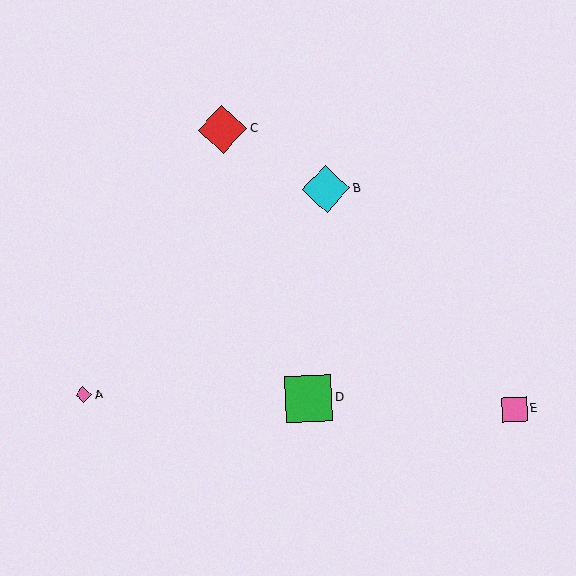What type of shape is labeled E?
Shape E is a pink square.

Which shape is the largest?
The red diamond (labeled C) is the largest.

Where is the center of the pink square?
The center of the pink square is at (514, 409).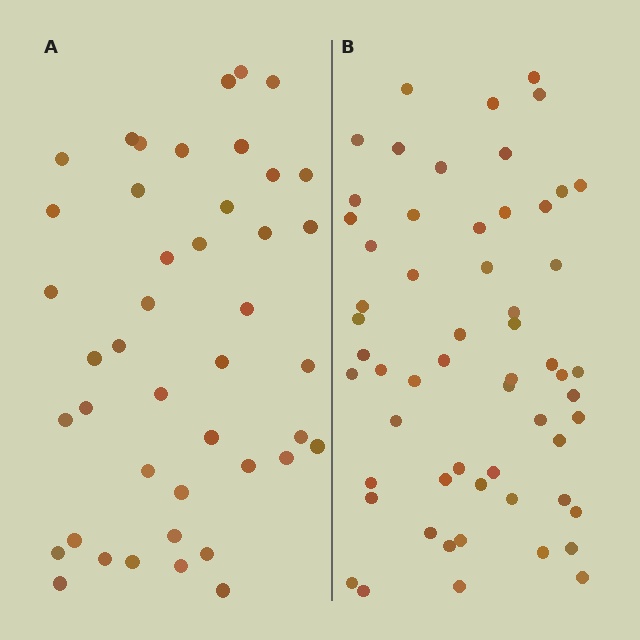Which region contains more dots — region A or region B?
Region B (the right region) has more dots.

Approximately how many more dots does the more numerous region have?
Region B has approximately 15 more dots than region A.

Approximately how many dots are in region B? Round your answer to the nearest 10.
About 60 dots. (The exact count is 58, which rounds to 60.)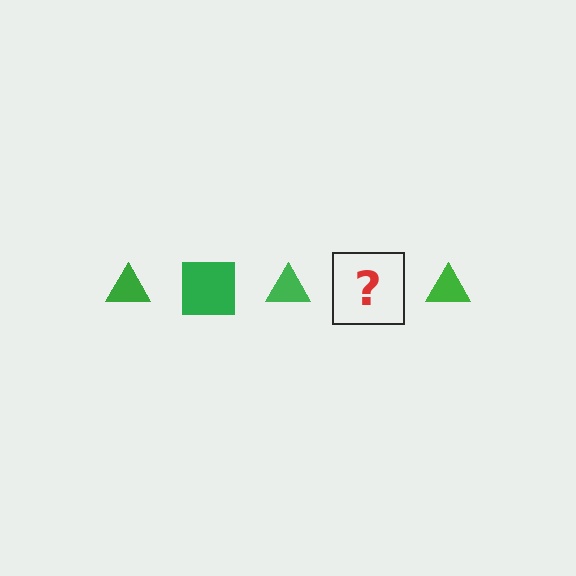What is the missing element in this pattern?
The missing element is a green square.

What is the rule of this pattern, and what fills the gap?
The rule is that the pattern cycles through triangle, square shapes in green. The gap should be filled with a green square.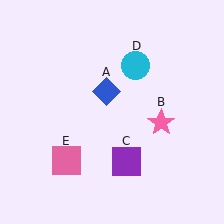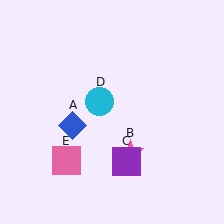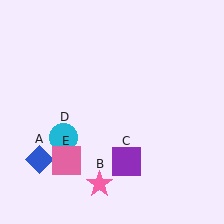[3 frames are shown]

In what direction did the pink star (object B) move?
The pink star (object B) moved down and to the left.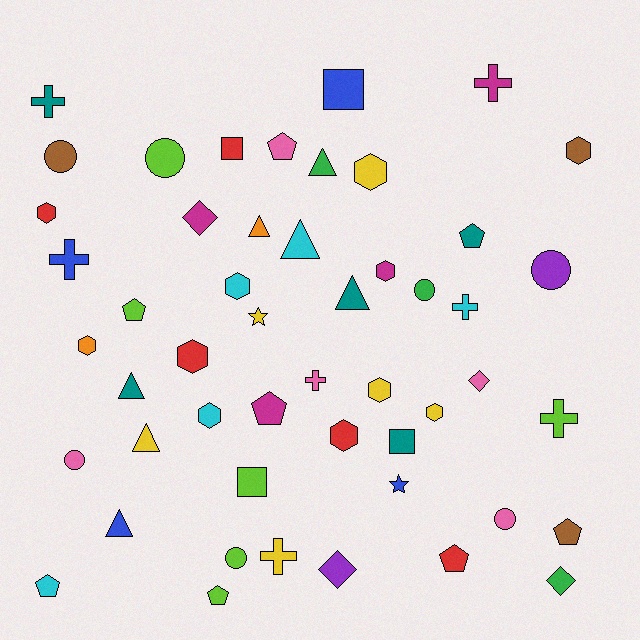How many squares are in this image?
There are 4 squares.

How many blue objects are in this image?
There are 4 blue objects.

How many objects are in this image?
There are 50 objects.